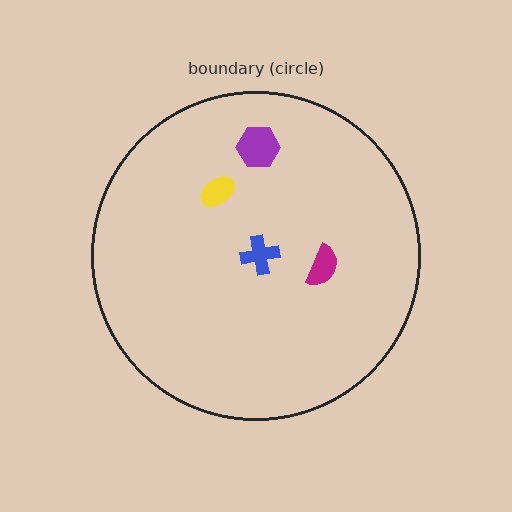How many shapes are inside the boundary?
4 inside, 0 outside.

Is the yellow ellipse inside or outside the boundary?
Inside.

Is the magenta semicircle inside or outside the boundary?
Inside.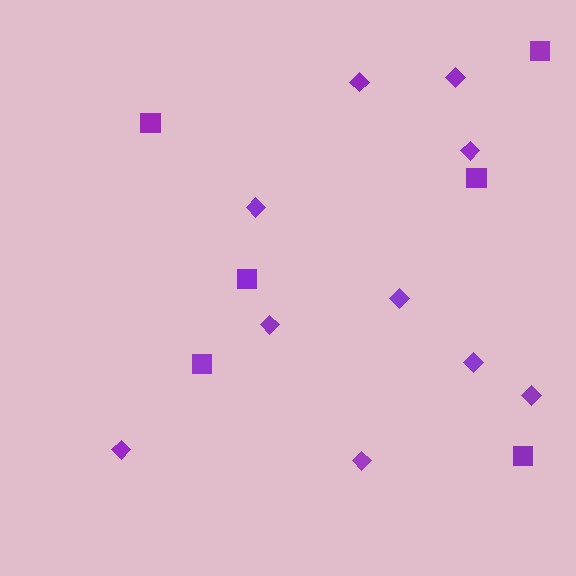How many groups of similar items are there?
There are 2 groups: one group of squares (6) and one group of diamonds (10).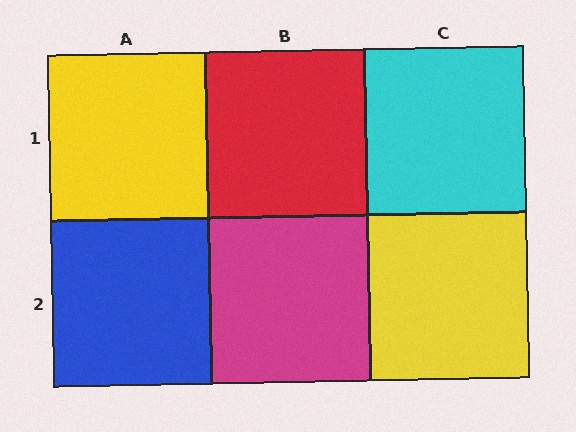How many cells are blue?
1 cell is blue.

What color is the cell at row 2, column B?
Magenta.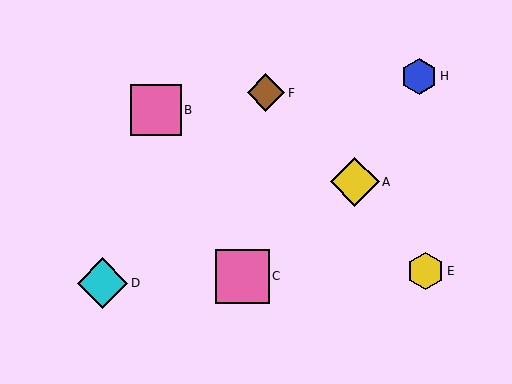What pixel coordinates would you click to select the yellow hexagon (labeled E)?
Click at (425, 271) to select the yellow hexagon E.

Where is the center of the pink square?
The center of the pink square is at (242, 276).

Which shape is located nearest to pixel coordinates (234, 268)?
The pink square (labeled C) at (242, 276) is nearest to that location.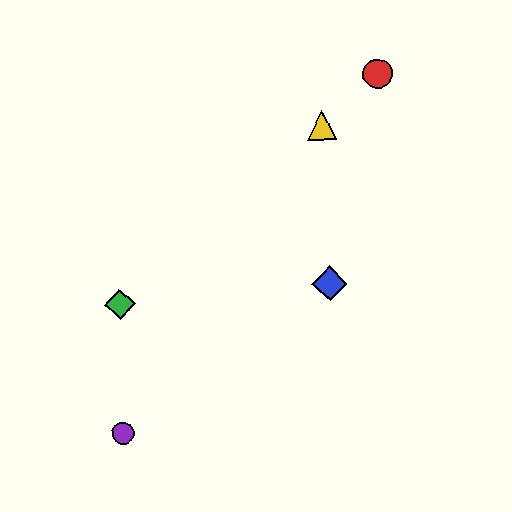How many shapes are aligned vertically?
2 shapes (the blue diamond, the yellow triangle) are aligned vertically.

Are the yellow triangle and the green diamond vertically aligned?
No, the yellow triangle is at x≈322 and the green diamond is at x≈120.